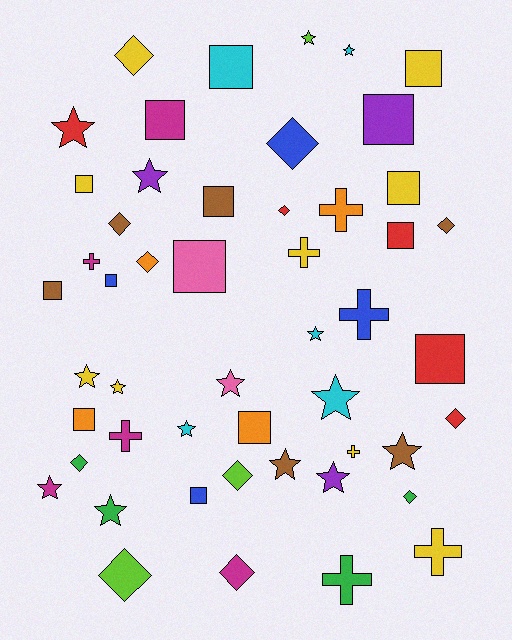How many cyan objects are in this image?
There are 5 cyan objects.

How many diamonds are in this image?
There are 12 diamonds.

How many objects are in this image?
There are 50 objects.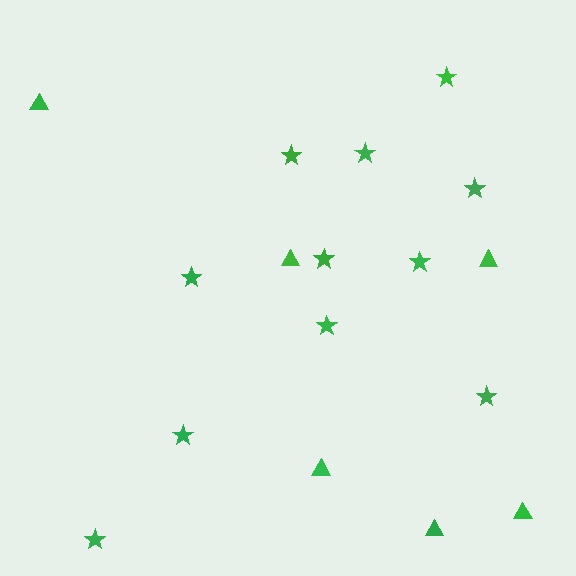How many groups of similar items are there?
There are 2 groups: one group of stars (11) and one group of triangles (6).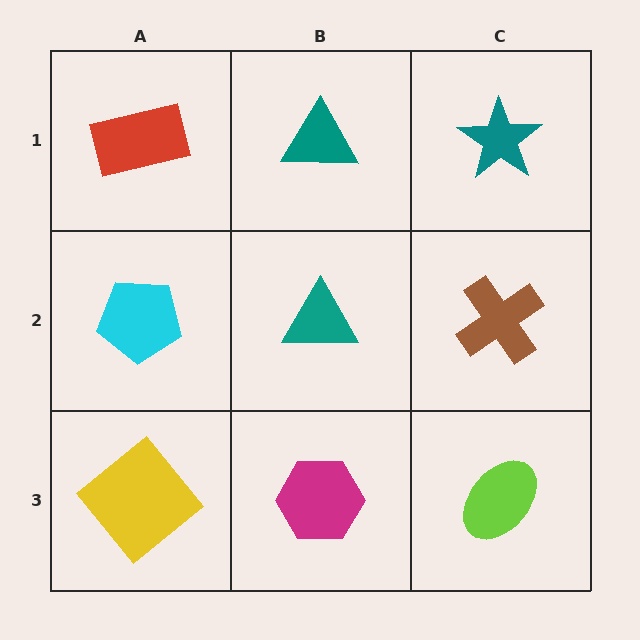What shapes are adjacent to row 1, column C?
A brown cross (row 2, column C), a teal triangle (row 1, column B).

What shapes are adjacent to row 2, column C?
A teal star (row 1, column C), a lime ellipse (row 3, column C), a teal triangle (row 2, column B).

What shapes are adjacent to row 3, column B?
A teal triangle (row 2, column B), a yellow diamond (row 3, column A), a lime ellipse (row 3, column C).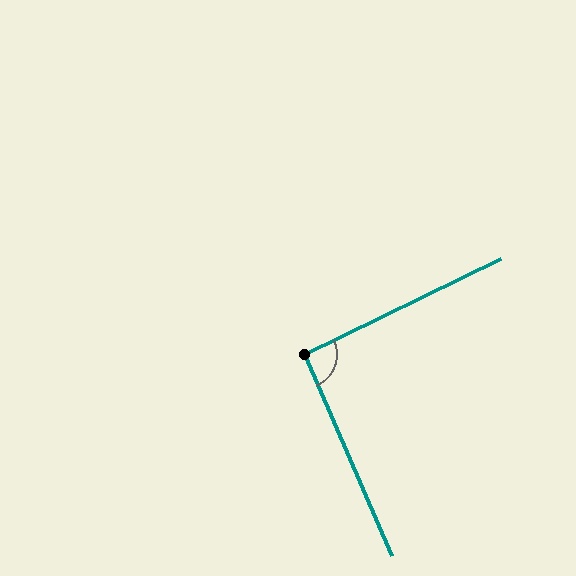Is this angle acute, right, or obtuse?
It is approximately a right angle.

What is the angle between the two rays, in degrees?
Approximately 93 degrees.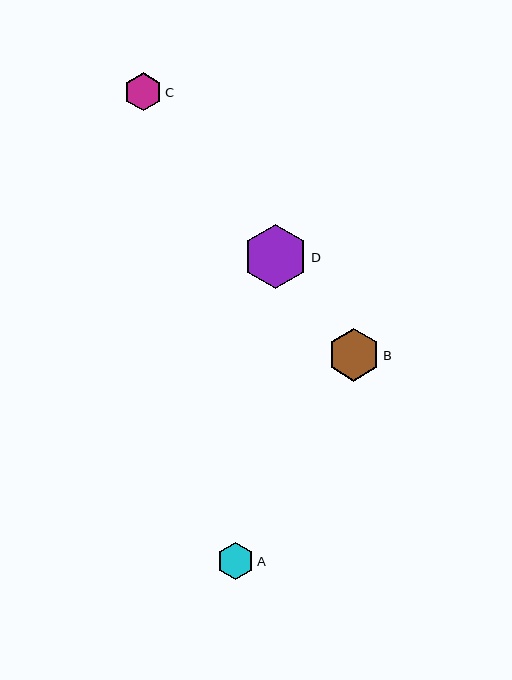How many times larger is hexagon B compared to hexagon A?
Hexagon B is approximately 1.4 times the size of hexagon A.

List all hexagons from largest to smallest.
From largest to smallest: D, B, C, A.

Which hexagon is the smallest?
Hexagon A is the smallest with a size of approximately 37 pixels.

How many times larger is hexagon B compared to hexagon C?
Hexagon B is approximately 1.4 times the size of hexagon C.